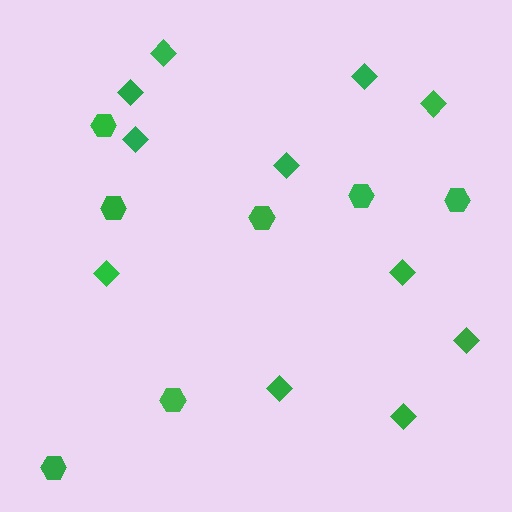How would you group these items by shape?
There are 2 groups: one group of hexagons (7) and one group of diamonds (11).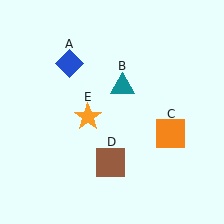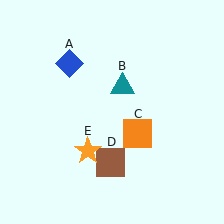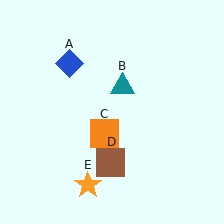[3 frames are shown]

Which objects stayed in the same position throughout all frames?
Blue diamond (object A) and teal triangle (object B) and brown square (object D) remained stationary.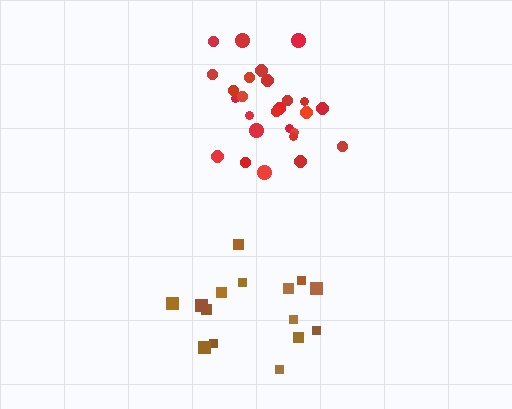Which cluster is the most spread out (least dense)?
Brown.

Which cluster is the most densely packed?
Red.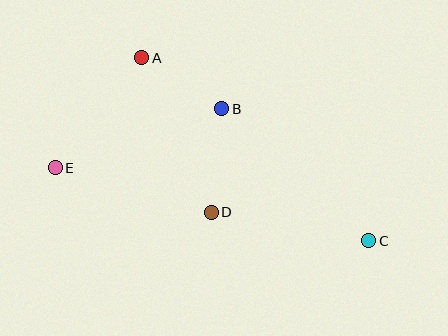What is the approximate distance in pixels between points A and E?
The distance between A and E is approximately 140 pixels.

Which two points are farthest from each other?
Points C and E are farthest from each other.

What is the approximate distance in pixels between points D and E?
The distance between D and E is approximately 162 pixels.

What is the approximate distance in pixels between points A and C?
The distance between A and C is approximately 292 pixels.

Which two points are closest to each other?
Points A and B are closest to each other.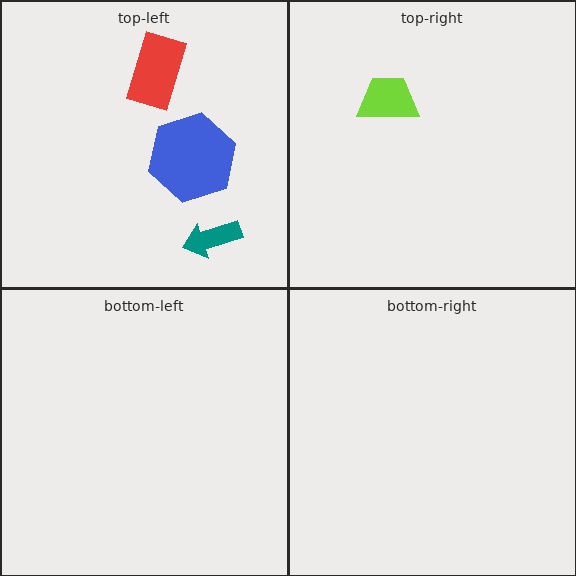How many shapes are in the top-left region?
3.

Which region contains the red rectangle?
The top-left region.